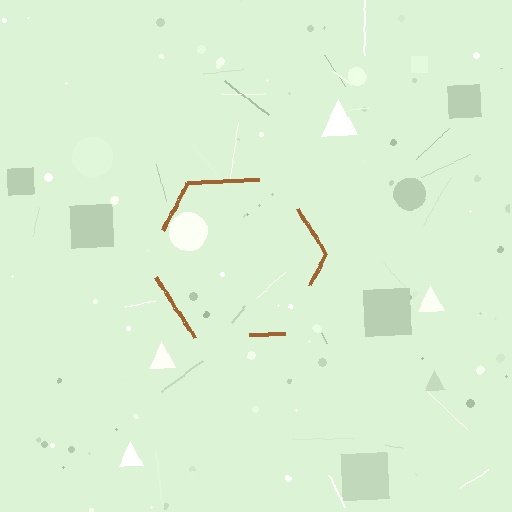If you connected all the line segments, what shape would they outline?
They would outline a hexagon.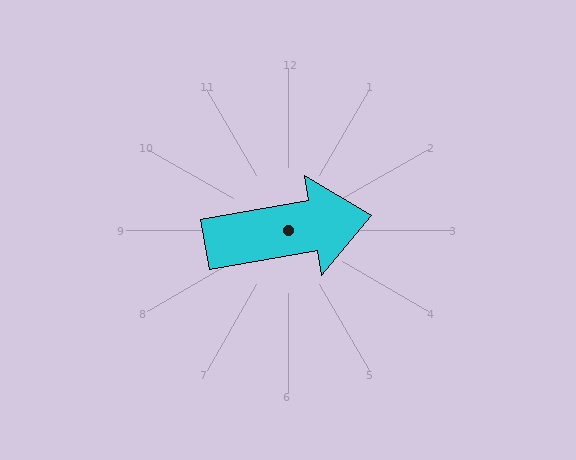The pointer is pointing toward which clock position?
Roughly 3 o'clock.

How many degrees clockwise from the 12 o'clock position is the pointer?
Approximately 80 degrees.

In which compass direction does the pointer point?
East.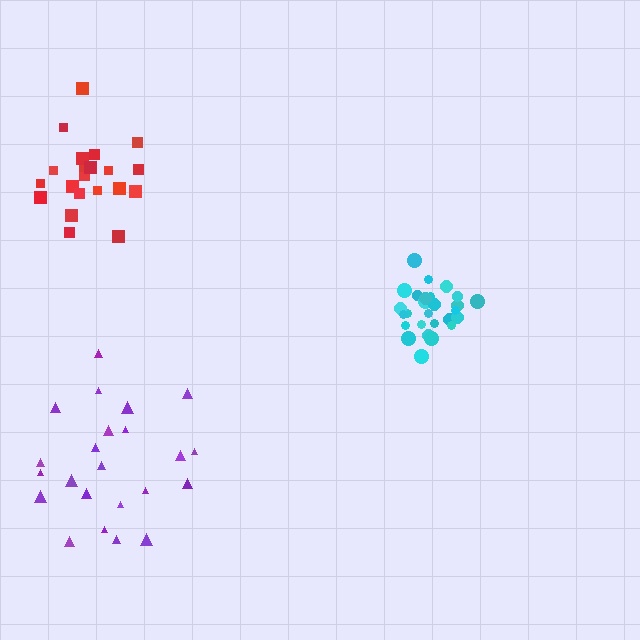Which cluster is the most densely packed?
Cyan.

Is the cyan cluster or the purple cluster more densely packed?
Cyan.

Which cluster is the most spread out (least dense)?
Purple.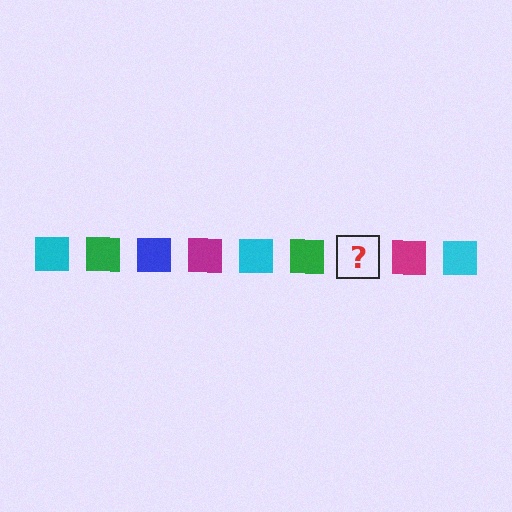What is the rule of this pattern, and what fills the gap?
The rule is that the pattern cycles through cyan, green, blue, magenta squares. The gap should be filled with a blue square.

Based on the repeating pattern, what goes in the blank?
The blank should be a blue square.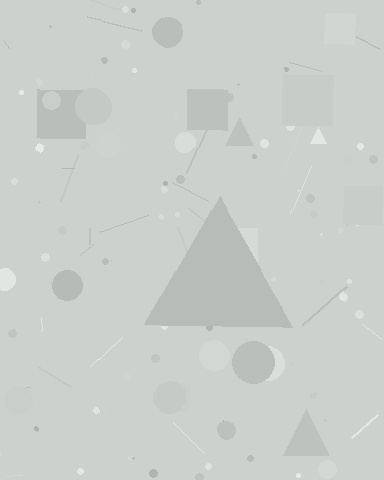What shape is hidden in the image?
A triangle is hidden in the image.